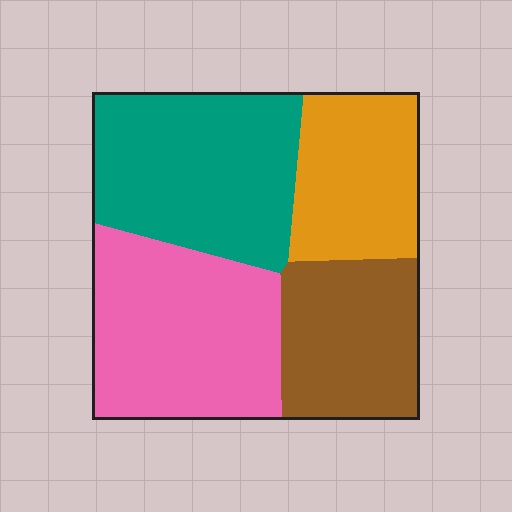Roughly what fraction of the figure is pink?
Pink covers around 30% of the figure.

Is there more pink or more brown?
Pink.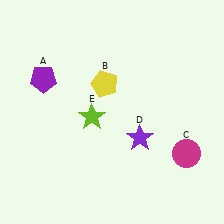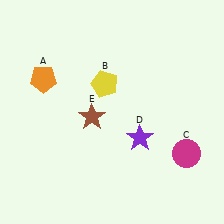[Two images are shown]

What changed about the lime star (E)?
In Image 1, E is lime. In Image 2, it changed to brown.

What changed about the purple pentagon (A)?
In Image 1, A is purple. In Image 2, it changed to orange.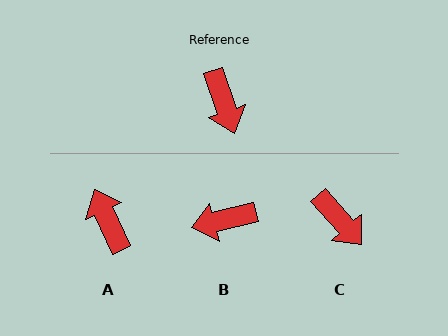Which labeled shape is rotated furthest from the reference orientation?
A, about 174 degrees away.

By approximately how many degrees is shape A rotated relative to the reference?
Approximately 174 degrees clockwise.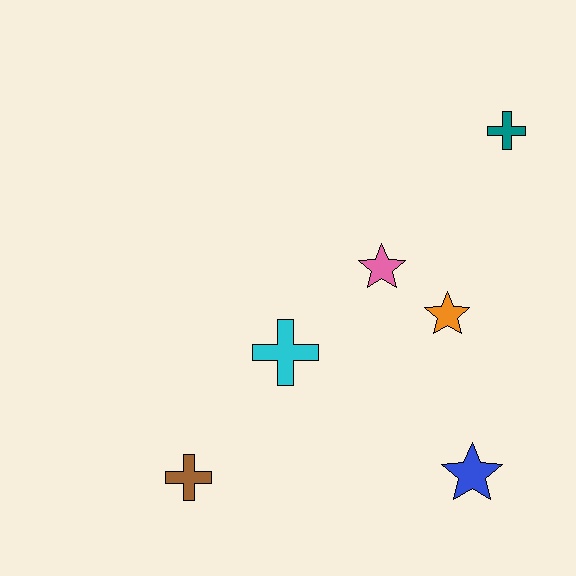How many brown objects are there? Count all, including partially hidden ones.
There is 1 brown object.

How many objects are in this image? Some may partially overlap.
There are 6 objects.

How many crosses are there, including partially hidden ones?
There are 3 crosses.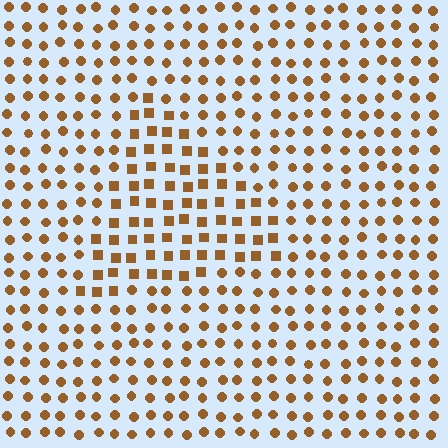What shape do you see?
I see a triangle.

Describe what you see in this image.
The image is filled with small brown elements arranged in a uniform grid. A triangle-shaped region contains squares, while the surrounding area contains circles. The boundary is defined purely by the change in element shape.